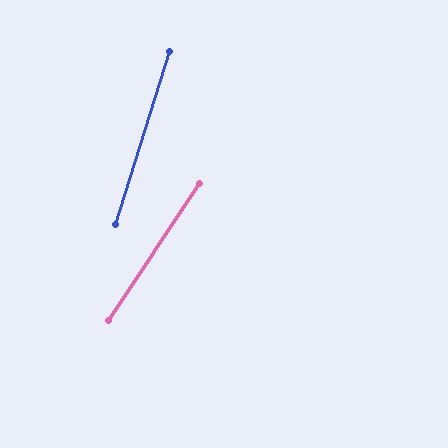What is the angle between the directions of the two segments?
Approximately 16 degrees.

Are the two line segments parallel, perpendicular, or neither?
Neither parallel nor perpendicular — they differ by about 16°.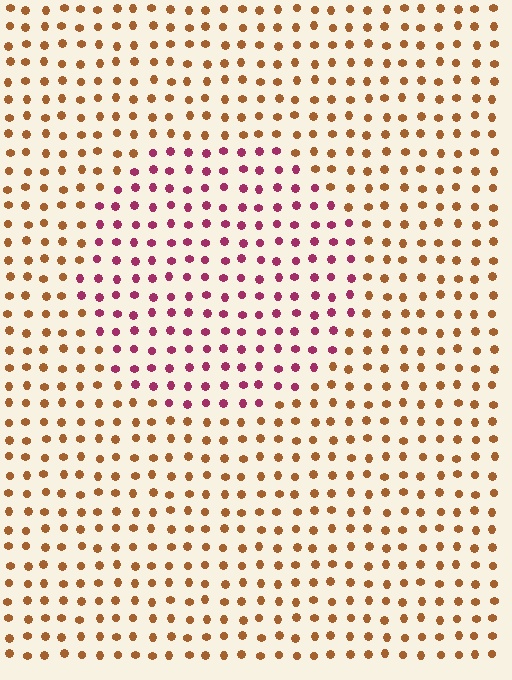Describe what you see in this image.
The image is filled with small brown elements in a uniform arrangement. A circle-shaped region is visible where the elements are tinted to a slightly different hue, forming a subtle color boundary.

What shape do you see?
I see a circle.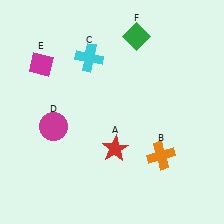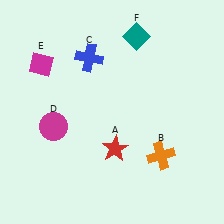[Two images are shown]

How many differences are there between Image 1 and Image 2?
There are 2 differences between the two images.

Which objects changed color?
C changed from cyan to blue. F changed from green to teal.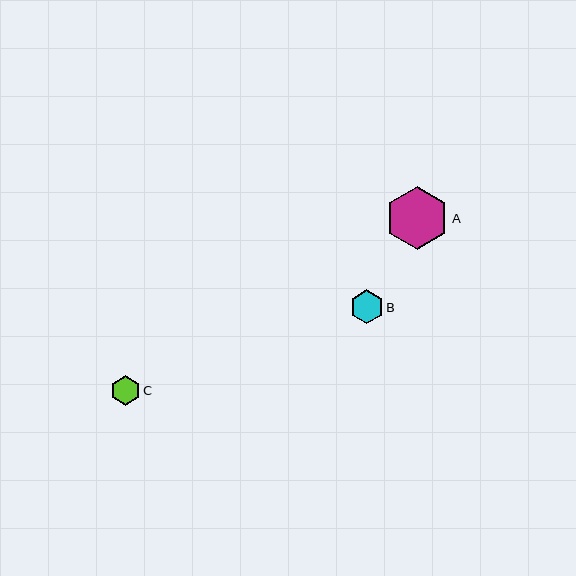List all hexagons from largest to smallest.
From largest to smallest: A, B, C.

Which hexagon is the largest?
Hexagon A is the largest with a size of approximately 63 pixels.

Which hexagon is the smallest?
Hexagon C is the smallest with a size of approximately 30 pixels.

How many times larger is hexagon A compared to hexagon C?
Hexagon A is approximately 2.1 times the size of hexagon C.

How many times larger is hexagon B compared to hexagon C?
Hexagon B is approximately 1.1 times the size of hexagon C.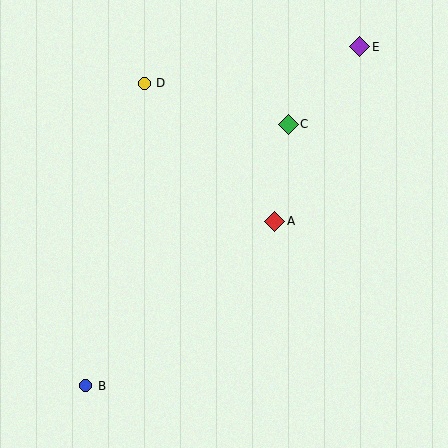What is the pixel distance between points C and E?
The distance between C and E is 106 pixels.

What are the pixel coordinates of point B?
Point B is at (86, 386).